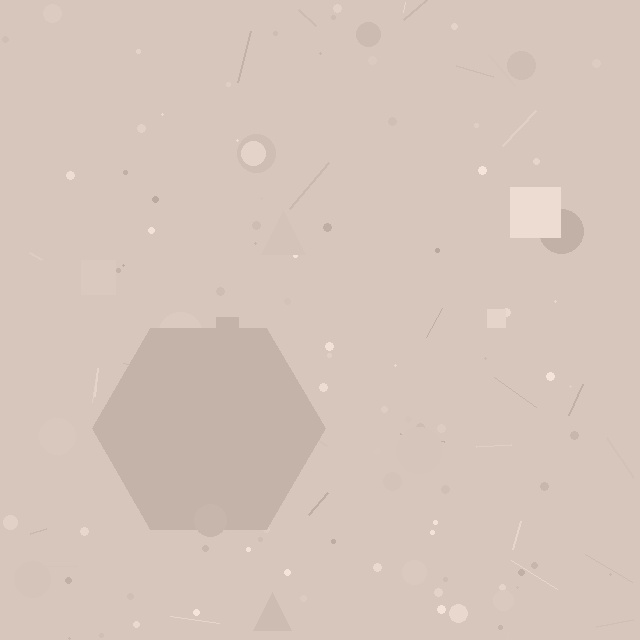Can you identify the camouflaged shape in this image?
The camouflaged shape is a hexagon.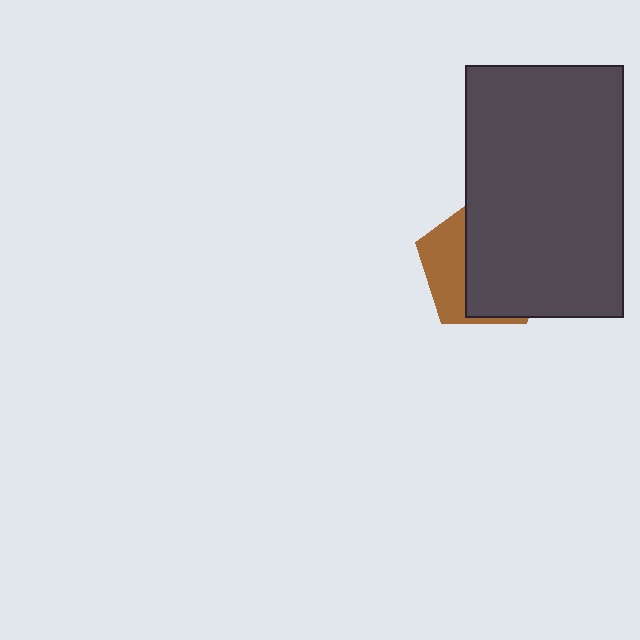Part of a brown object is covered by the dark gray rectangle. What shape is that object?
It is a pentagon.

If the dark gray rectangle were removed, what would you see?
You would see the complete brown pentagon.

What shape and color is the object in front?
The object in front is a dark gray rectangle.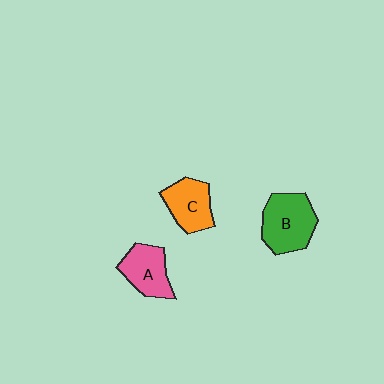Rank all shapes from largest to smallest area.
From largest to smallest: B (green), C (orange), A (pink).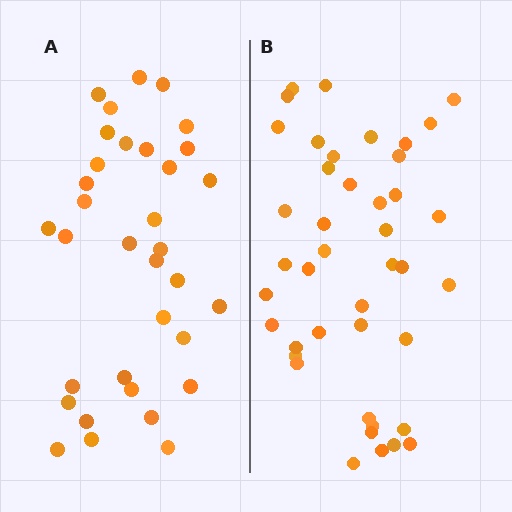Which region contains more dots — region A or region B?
Region B (the right region) has more dots.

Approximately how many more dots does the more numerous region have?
Region B has roughly 8 or so more dots than region A.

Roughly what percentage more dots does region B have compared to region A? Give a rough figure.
About 25% more.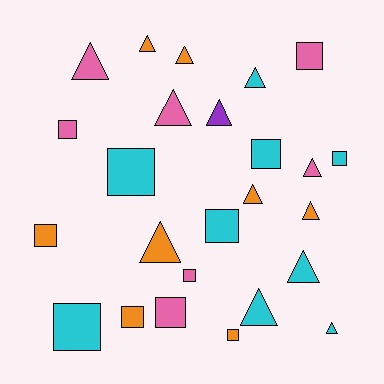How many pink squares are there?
There are 4 pink squares.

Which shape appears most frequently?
Triangle, with 13 objects.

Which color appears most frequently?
Cyan, with 9 objects.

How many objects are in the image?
There are 25 objects.